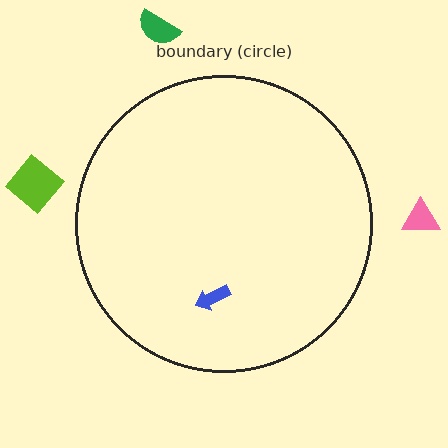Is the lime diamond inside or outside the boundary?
Outside.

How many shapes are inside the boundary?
1 inside, 3 outside.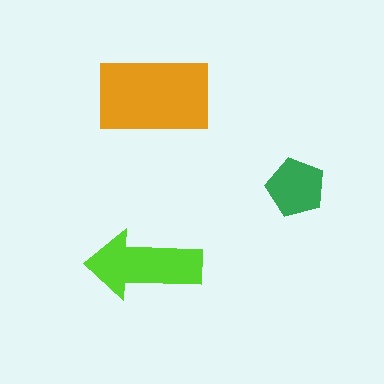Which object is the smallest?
The green pentagon.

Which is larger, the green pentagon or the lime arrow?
The lime arrow.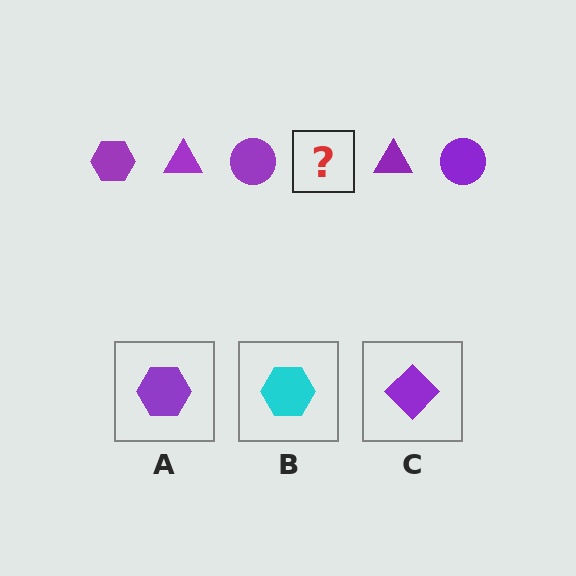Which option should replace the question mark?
Option A.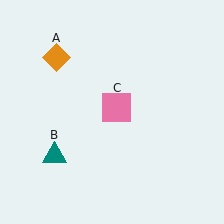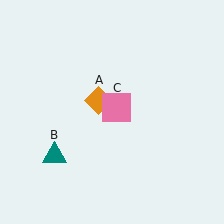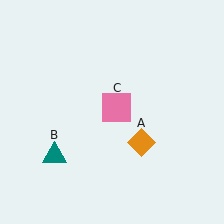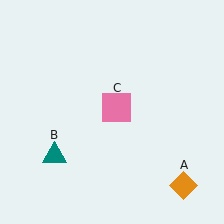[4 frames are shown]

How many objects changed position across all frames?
1 object changed position: orange diamond (object A).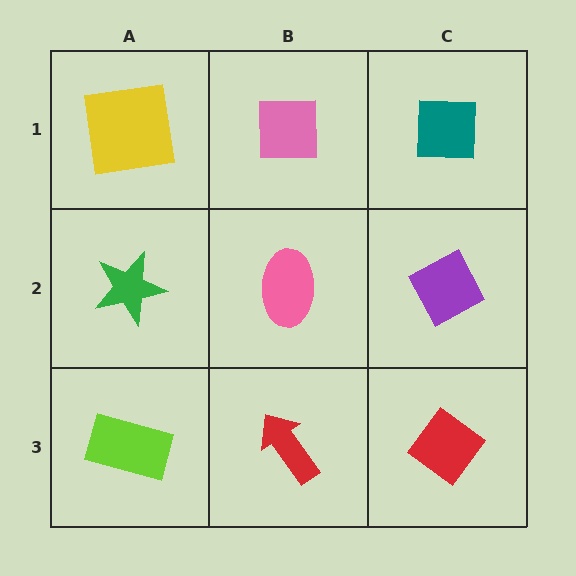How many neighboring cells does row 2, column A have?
3.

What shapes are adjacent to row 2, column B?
A pink square (row 1, column B), a red arrow (row 3, column B), a green star (row 2, column A), a purple diamond (row 2, column C).